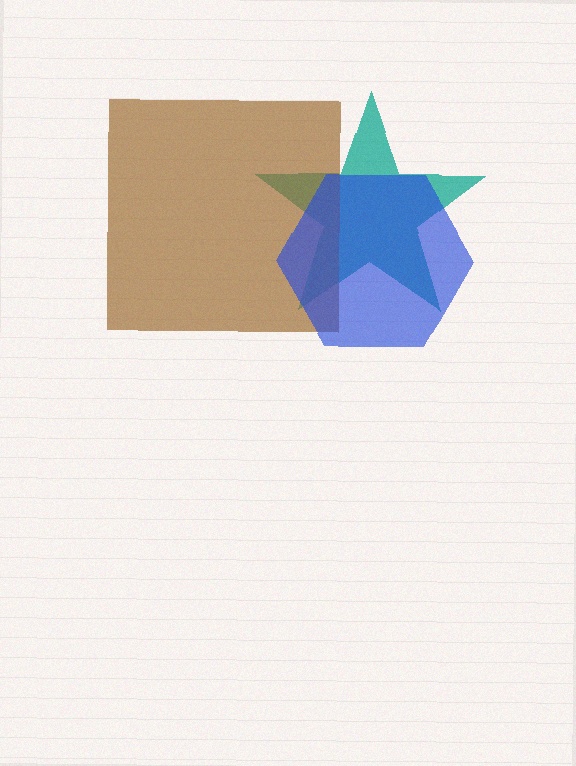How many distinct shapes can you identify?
There are 3 distinct shapes: a teal star, a brown square, a blue hexagon.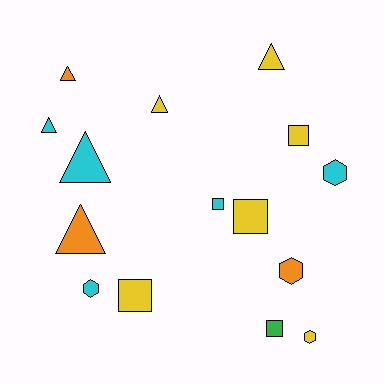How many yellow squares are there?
There are 3 yellow squares.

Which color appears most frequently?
Yellow, with 6 objects.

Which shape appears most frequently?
Triangle, with 6 objects.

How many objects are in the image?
There are 15 objects.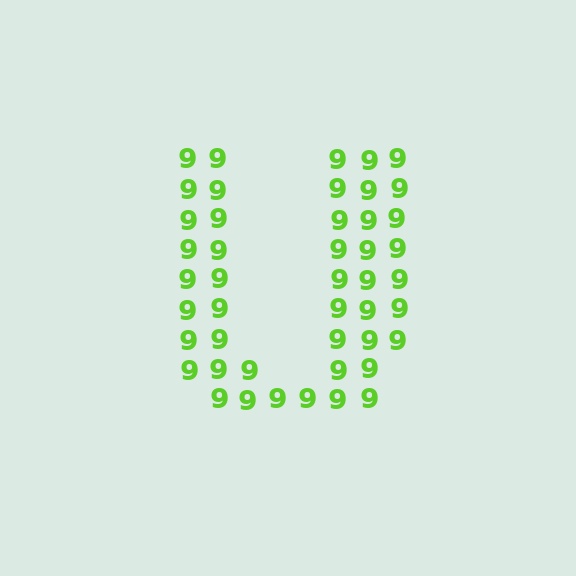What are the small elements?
The small elements are digit 9's.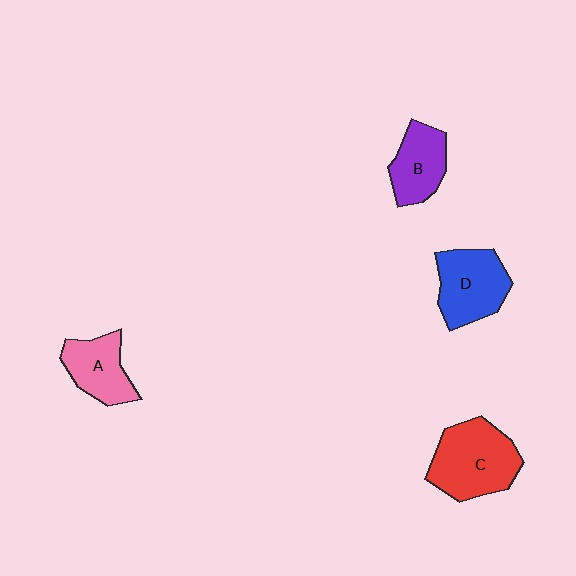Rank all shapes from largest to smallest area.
From largest to smallest: C (red), D (blue), A (pink), B (purple).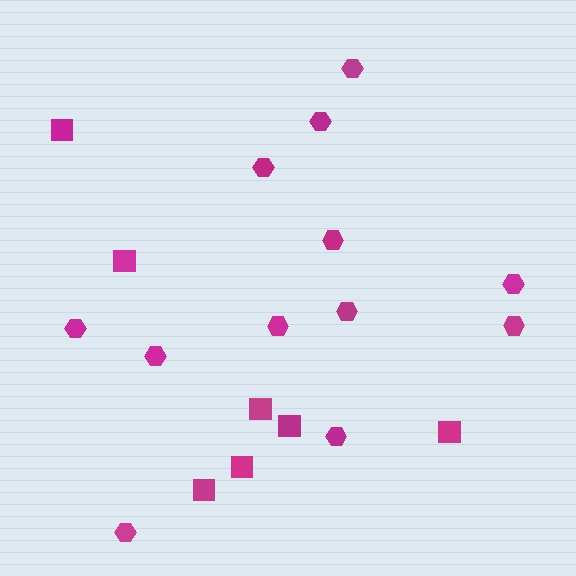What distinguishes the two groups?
There are 2 groups: one group of hexagons (12) and one group of squares (7).